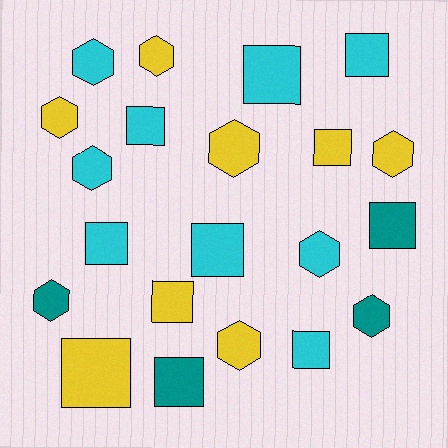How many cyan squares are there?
There are 6 cyan squares.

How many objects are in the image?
There are 21 objects.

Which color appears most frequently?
Cyan, with 9 objects.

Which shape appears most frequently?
Square, with 11 objects.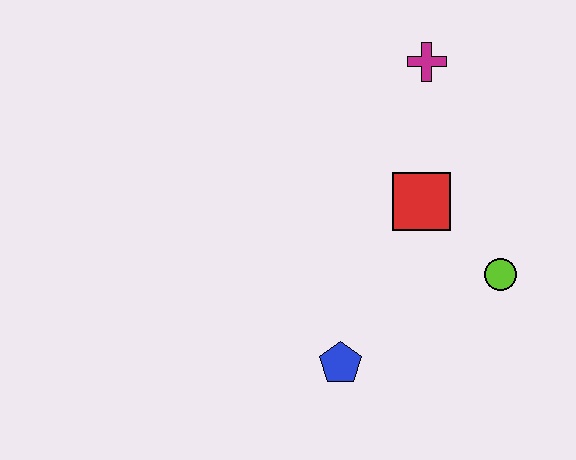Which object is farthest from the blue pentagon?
The magenta cross is farthest from the blue pentagon.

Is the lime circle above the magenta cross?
No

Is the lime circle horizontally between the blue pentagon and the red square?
No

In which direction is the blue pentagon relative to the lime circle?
The blue pentagon is to the left of the lime circle.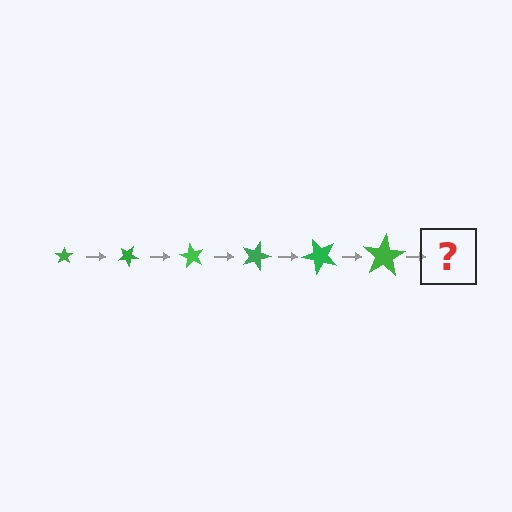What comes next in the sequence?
The next element should be a star, larger than the previous one and rotated 180 degrees from the start.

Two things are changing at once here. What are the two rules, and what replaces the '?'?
The two rules are that the star grows larger each step and it rotates 30 degrees each step. The '?' should be a star, larger than the previous one and rotated 180 degrees from the start.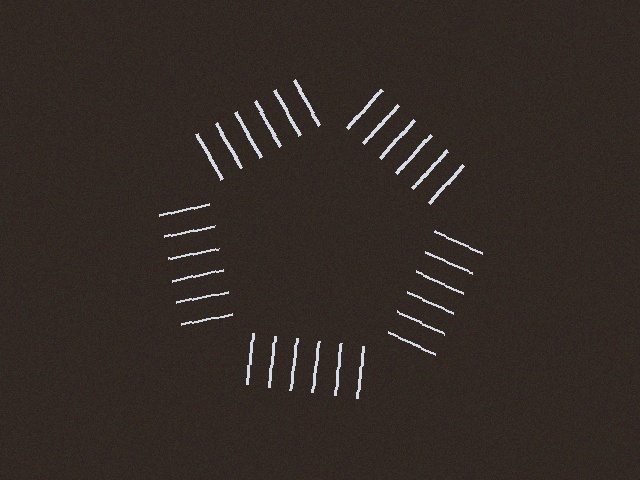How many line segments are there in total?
30 — 6 along each of the 5 edges.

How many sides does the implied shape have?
5 sides — the line-ends trace a pentagon.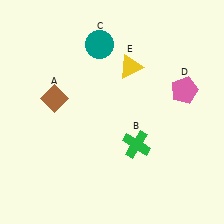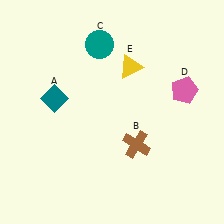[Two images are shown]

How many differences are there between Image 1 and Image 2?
There are 2 differences between the two images.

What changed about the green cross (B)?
In Image 1, B is green. In Image 2, it changed to brown.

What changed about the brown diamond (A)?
In Image 1, A is brown. In Image 2, it changed to teal.